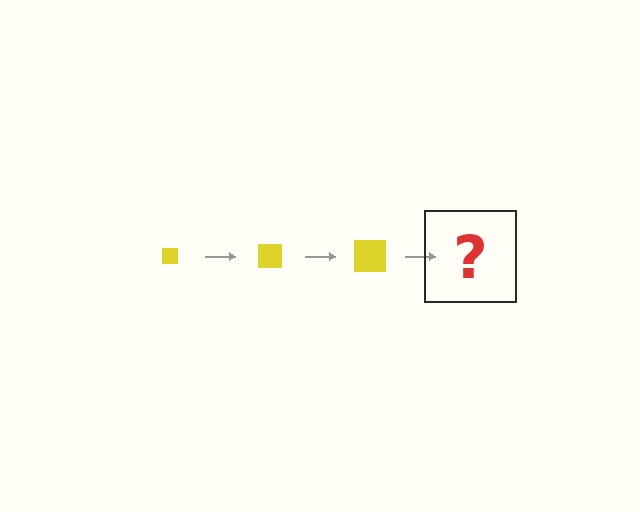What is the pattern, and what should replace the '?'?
The pattern is that the square gets progressively larger each step. The '?' should be a yellow square, larger than the previous one.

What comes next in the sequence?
The next element should be a yellow square, larger than the previous one.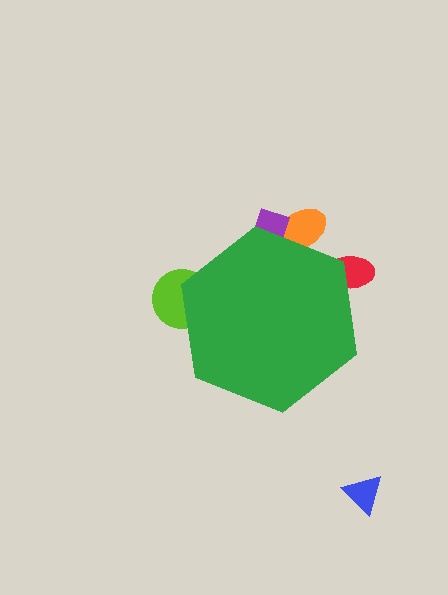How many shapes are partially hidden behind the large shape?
4 shapes are partially hidden.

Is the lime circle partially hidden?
Yes, the lime circle is partially hidden behind the green hexagon.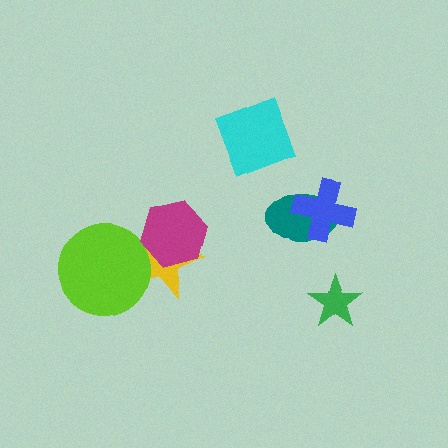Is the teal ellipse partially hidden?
Yes, it is partially covered by another shape.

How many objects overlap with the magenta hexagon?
1 object overlaps with the magenta hexagon.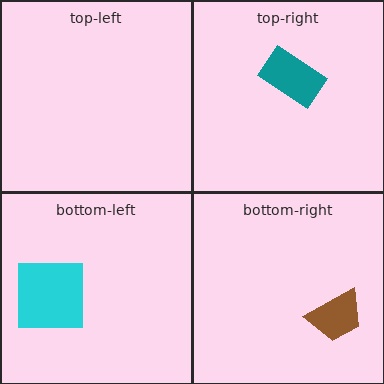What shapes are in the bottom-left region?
The cyan square.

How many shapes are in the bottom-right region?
1.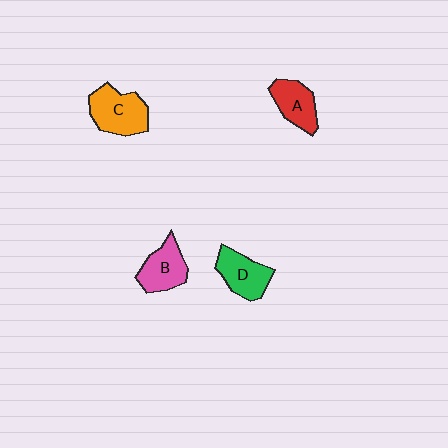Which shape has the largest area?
Shape C (orange).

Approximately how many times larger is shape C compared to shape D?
Approximately 1.2 times.